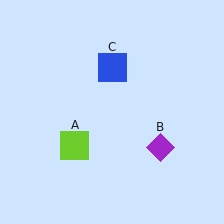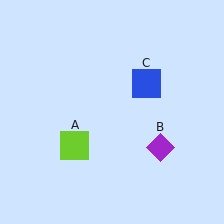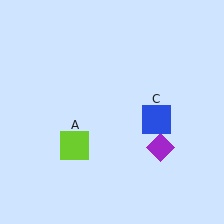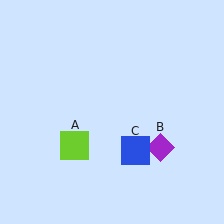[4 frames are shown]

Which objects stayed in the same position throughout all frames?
Lime square (object A) and purple diamond (object B) remained stationary.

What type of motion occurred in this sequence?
The blue square (object C) rotated clockwise around the center of the scene.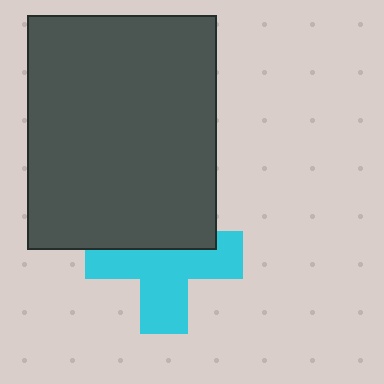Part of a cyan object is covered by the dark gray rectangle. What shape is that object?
It is a cross.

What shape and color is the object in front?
The object in front is a dark gray rectangle.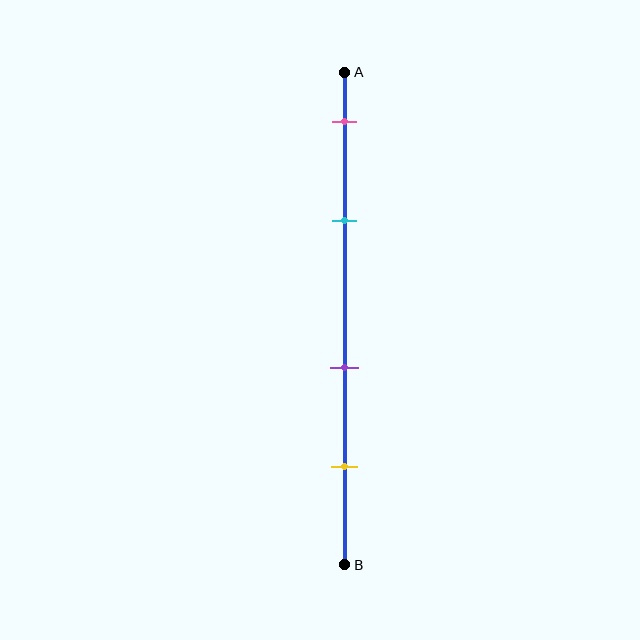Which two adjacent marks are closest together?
The pink and cyan marks are the closest adjacent pair.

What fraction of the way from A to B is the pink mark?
The pink mark is approximately 10% (0.1) of the way from A to B.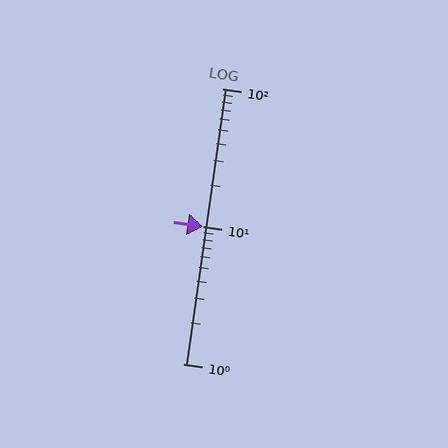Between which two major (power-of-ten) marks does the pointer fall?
The pointer is between 10 and 100.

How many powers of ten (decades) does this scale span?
The scale spans 2 decades, from 1 to 100.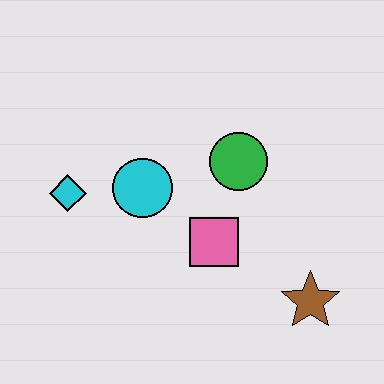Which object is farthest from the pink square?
The cyan diamond is farthest from the pink square.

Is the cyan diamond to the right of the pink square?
No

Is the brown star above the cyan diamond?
No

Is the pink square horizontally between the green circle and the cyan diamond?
Yes